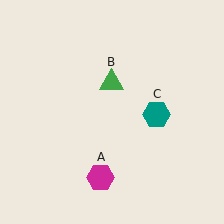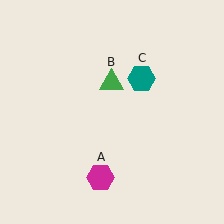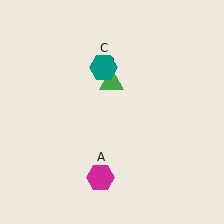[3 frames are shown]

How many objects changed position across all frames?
1 object changed position: teal hexagon (object C).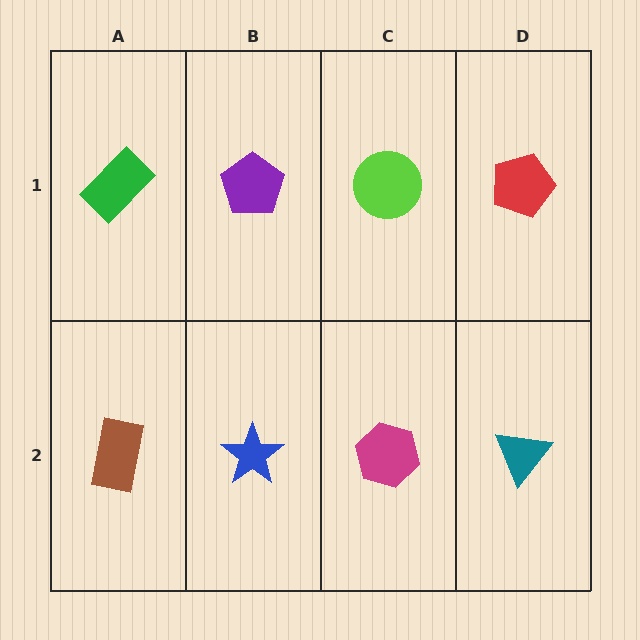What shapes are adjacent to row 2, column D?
A red pentagon (row 1, column D), a magenta hexagon (row 2, column C).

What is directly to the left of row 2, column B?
A brown rectangle.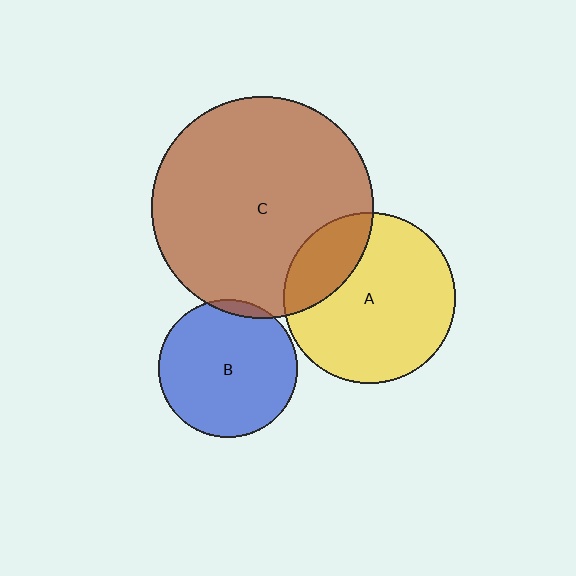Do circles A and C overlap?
Yes.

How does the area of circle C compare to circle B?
Approximately 2.6 times.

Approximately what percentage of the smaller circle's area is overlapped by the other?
Approximately 25%.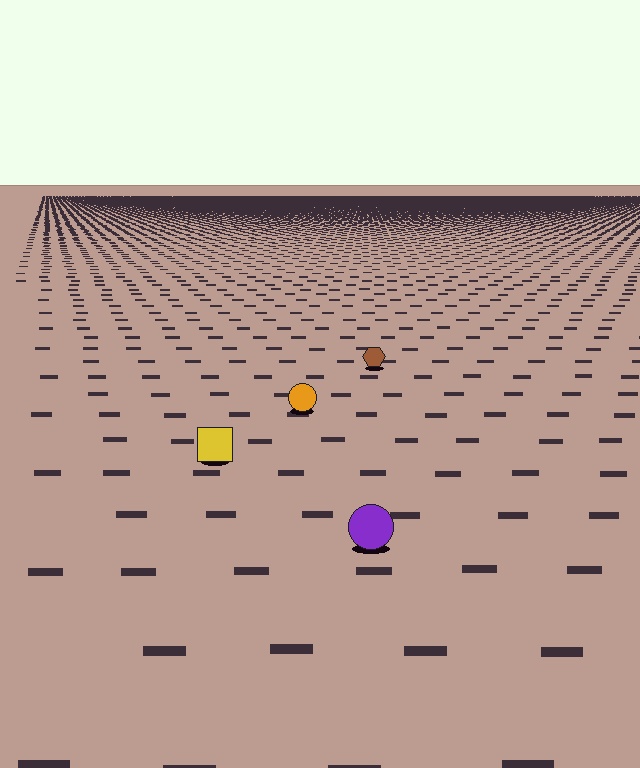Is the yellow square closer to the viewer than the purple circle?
No. The purple circle is closer — you can tell from the texture gradient: the ground texture is coarser near it.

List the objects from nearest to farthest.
From nearest to farthest: the purple circle, the yellow square, the orange circle, the brown hexagon.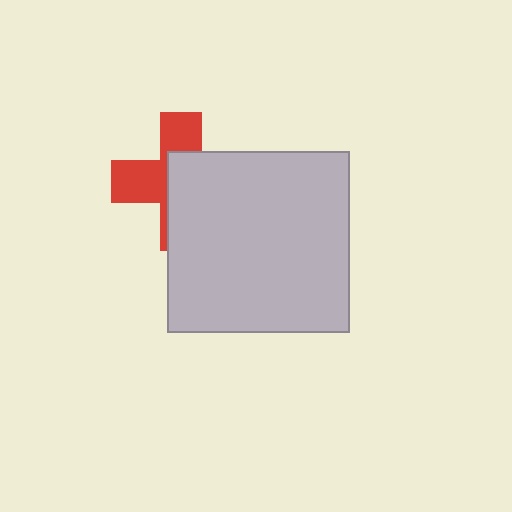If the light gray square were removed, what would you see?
You would see the complete red cross.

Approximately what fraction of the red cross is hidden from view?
Roughly 55% of the red cross is hidden behind the light gray square.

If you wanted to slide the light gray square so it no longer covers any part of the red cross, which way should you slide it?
Slide it right — that is the most direct way to separate the two shapes.